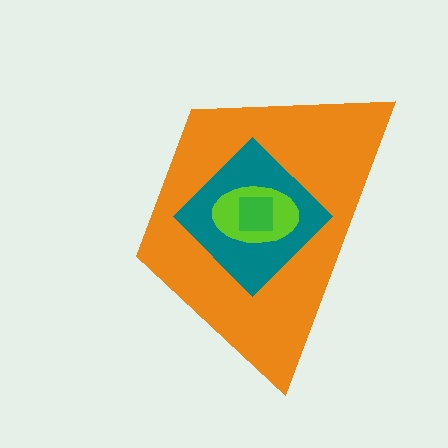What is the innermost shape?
The green square.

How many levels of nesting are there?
4.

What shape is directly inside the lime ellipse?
The green square.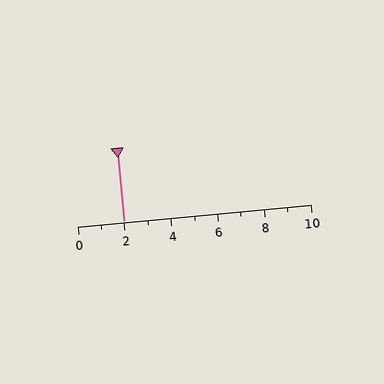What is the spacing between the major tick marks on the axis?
The major ticks are spaced 2 apart.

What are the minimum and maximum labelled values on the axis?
The axis runs from 0 to 10.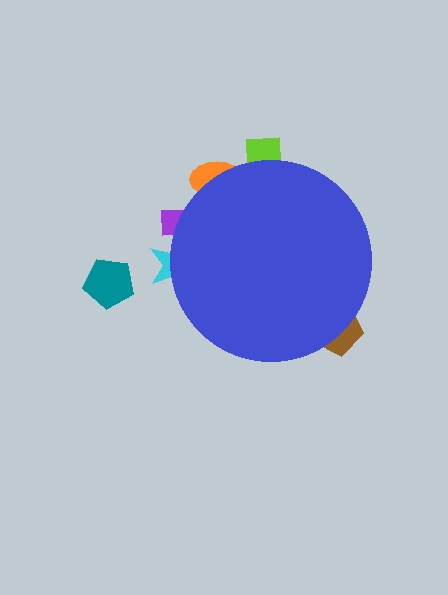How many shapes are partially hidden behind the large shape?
5 shapes are partially hidden.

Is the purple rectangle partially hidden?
Yes, the purple rectangle is partially hidden behind the blue circle.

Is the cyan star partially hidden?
Yes, the cyan star is partially hidden behind the blue circle.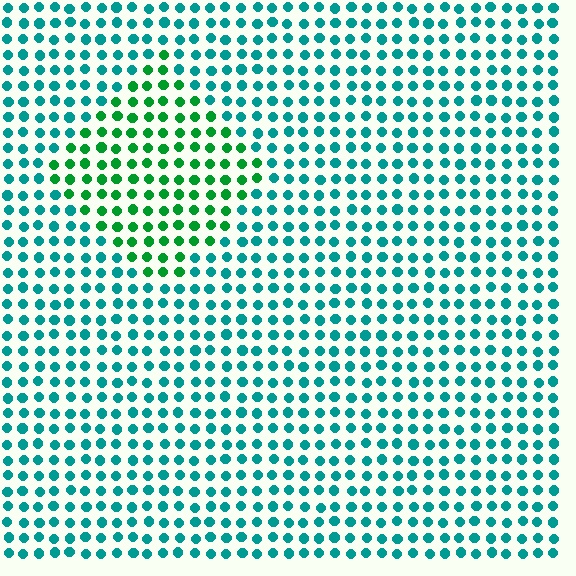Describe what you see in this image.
The image is filled with small teal elements in a uniform arrangement. A diamond-shaped region is visible where the elements are tinted to a slightly different hue, forming a subtle color boundary.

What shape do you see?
I see a diamond.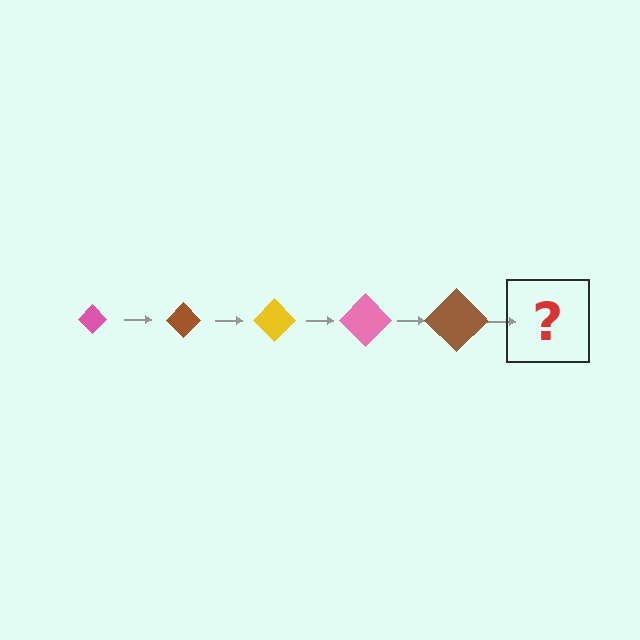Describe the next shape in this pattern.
It should be a yellow diamond, larger than the previous one.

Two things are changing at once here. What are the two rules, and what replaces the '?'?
The two rules are that the diamond grows larger each step and the color cycles through pink, brown, and yellow. The '?' should be a yellow diamond, larger than the previous one.